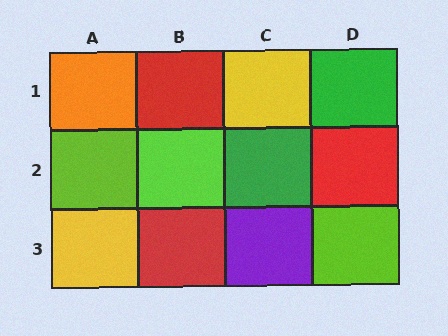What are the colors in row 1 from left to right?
Orange, red, yellow, green.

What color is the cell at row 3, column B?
Red.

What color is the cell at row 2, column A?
Lime.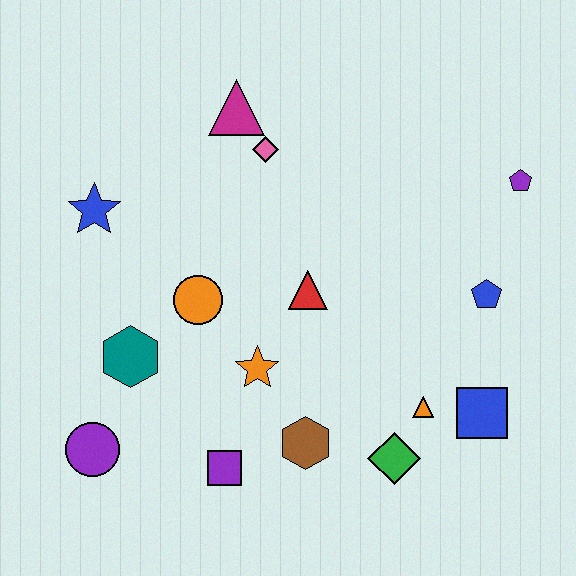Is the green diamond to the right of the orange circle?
Yes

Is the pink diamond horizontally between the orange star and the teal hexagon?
No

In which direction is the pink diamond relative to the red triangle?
The pink diamond is above the red triangle.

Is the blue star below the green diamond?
No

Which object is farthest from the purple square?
The purple pentagon is farthest from the purple square.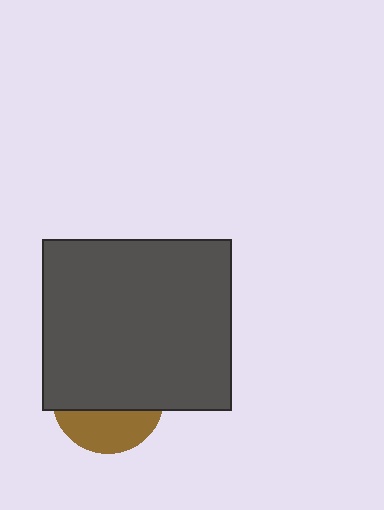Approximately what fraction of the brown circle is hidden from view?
Roughly 65% of the brown circle is hidden behind the dark gray rectangle.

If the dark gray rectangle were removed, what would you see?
You would see the complete brown circle.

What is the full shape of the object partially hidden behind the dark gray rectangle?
The partially hidden object is a brown circle.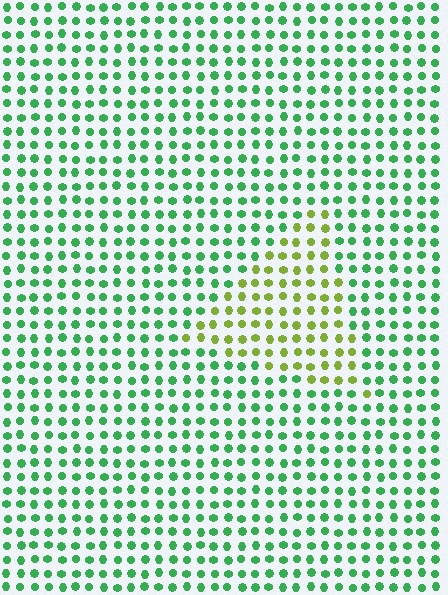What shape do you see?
I see a triangle.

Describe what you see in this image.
The image is filled with small green elements in a uniform arrangement. A triangle-shaped region is visible where the elements are tinted to a slightly different hue, forming a subtle color boundary.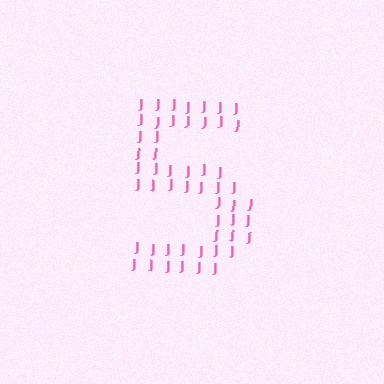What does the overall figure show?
The overall figure shows the digit 5.